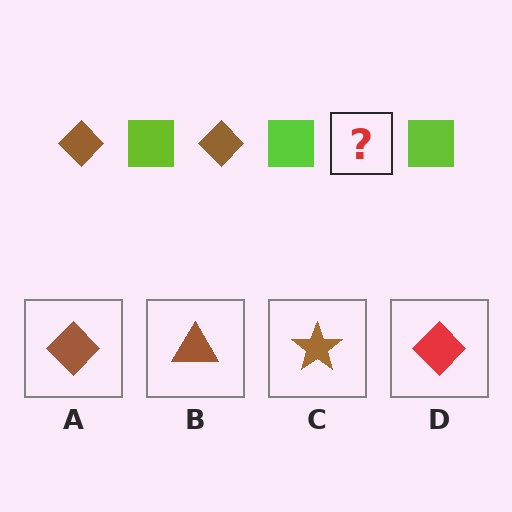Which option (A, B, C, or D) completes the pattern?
A.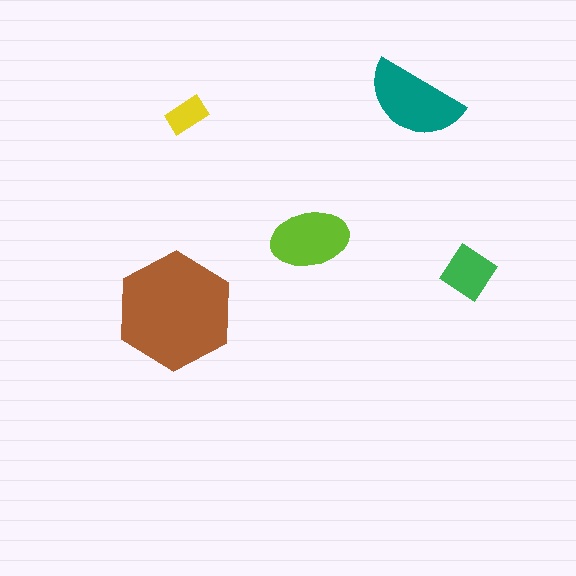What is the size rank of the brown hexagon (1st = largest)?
1st.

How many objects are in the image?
There are 5 objects in the image.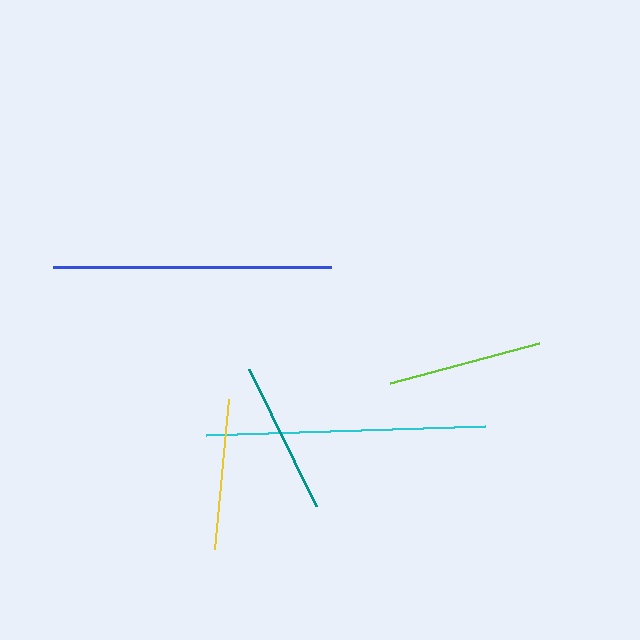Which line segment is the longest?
The cyan line is the longest at approximately 279 pixels.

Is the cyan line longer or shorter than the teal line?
The cyan line is longer than the teal line.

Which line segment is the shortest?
The yellow line is the shortest at approximately 150 pixels.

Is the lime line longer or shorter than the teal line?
The lime line is longer than the teal line.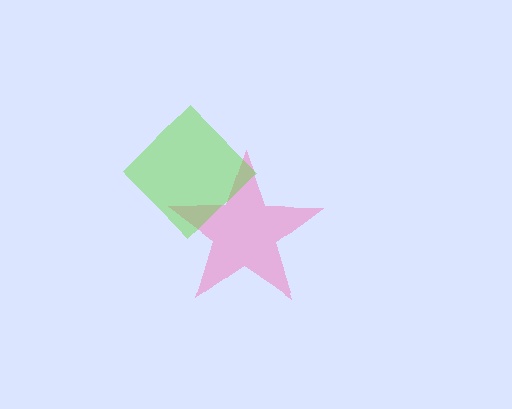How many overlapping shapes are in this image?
There are 2 overlapping shapes in the image.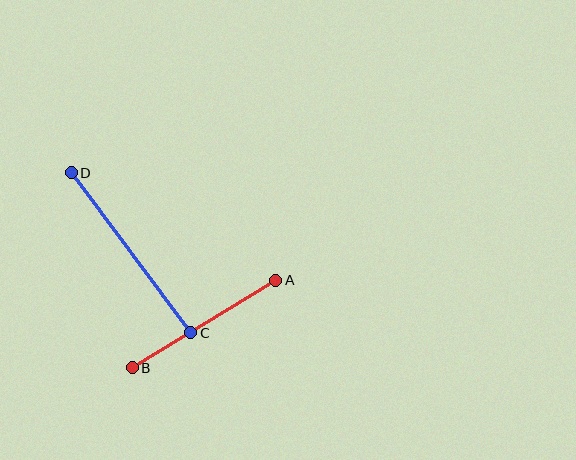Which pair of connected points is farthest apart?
Points C and D are farthest apart.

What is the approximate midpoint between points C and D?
The midpoint is at approximately (131, 253) pixels.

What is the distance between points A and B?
The distance is approximately 168 pixels.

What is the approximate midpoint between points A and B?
The midpoint is at approximately (204, 324) pixels.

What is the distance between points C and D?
The distance is approximately 200 pixels.